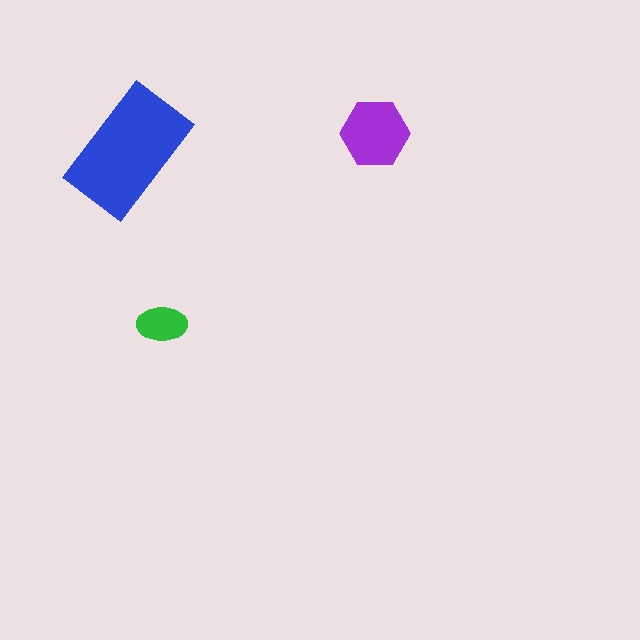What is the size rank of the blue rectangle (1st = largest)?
1st.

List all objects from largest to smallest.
The blue rectangle, the purple hexagon, the green ellipse.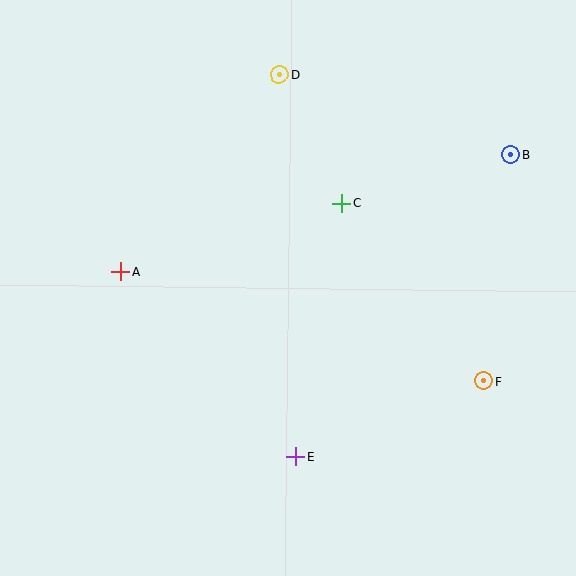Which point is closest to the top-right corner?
Point B is closest to the top-right corner.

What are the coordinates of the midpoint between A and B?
The midpoint between A and B is at (316, 213).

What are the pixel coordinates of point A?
Point A is at (121, 272).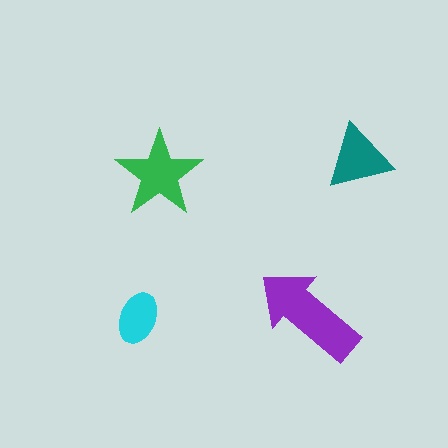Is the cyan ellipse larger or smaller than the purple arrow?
Smaller.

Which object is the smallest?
The cyan ellipse.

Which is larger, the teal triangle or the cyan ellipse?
The teal triangle.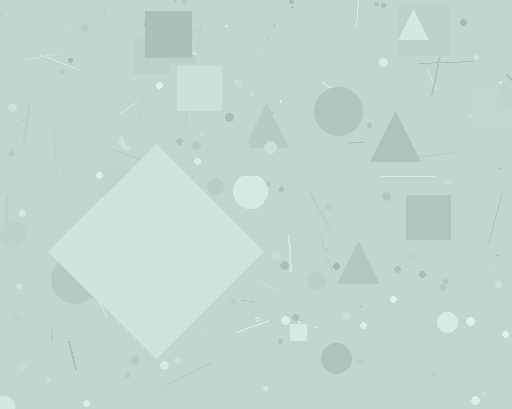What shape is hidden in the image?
A diamond is hidden in the image.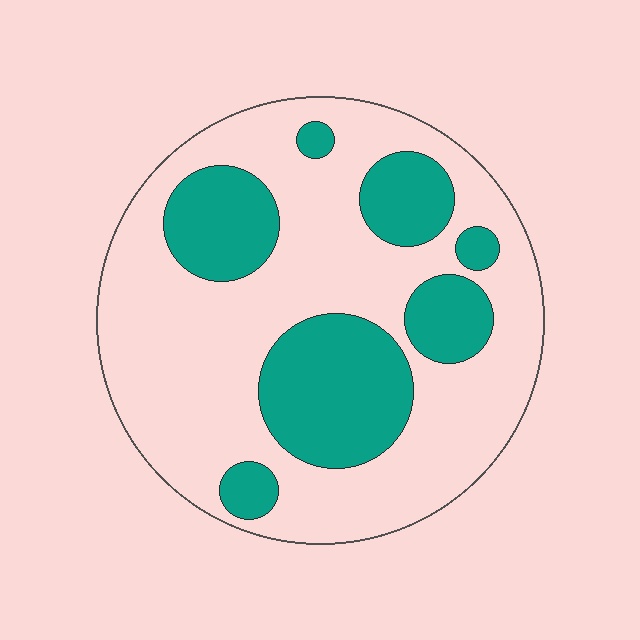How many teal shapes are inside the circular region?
7.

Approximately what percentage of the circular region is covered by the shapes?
Approximately 30%.